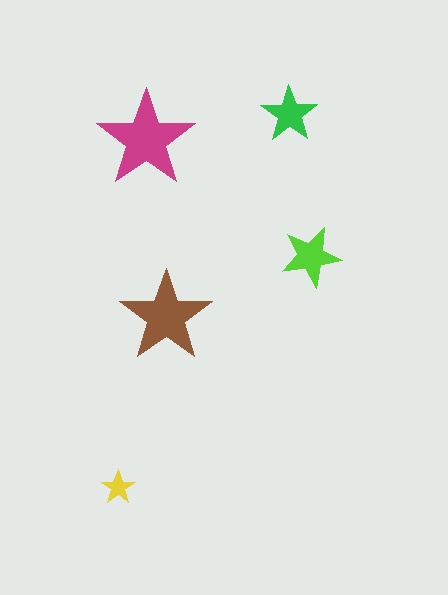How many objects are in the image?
There are 5 objects in the image.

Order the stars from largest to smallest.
the magenta one, the brown one, the lime one, the green one, the yellow one.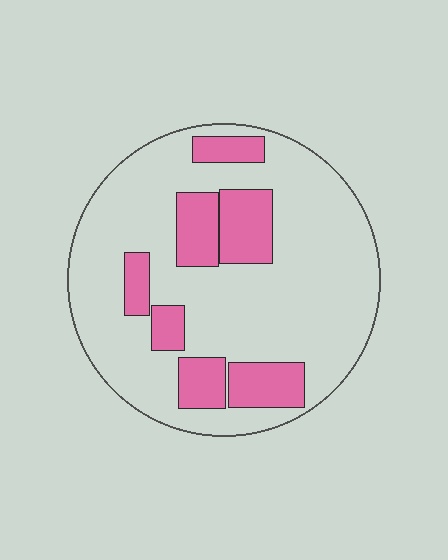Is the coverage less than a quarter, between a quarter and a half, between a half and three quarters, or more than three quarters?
Less than a quarter.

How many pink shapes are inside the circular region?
7.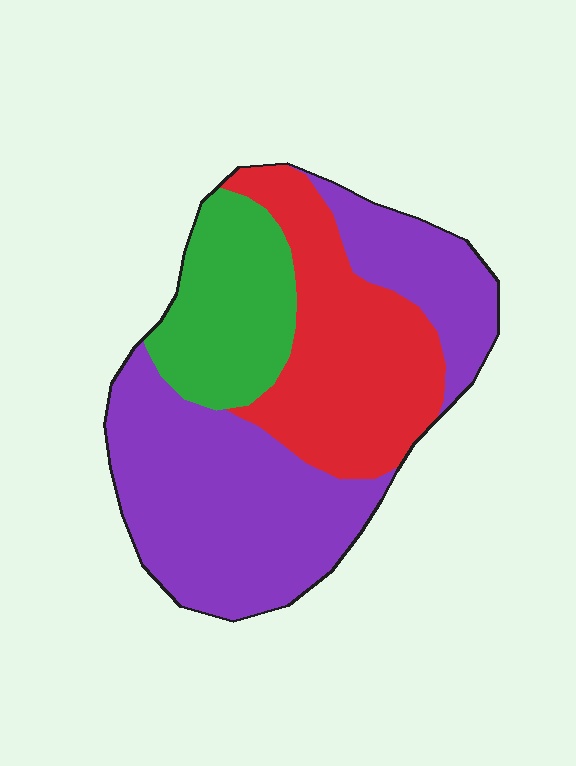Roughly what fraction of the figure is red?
Red covers around 30% of the figure.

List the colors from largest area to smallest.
From largest to smallest: purple, red, green.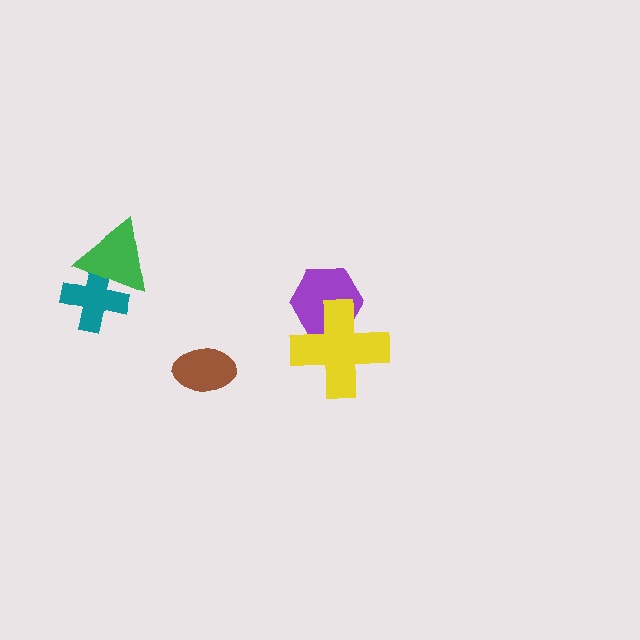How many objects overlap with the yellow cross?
1 object overlaps with the yellow cross.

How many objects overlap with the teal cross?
1 object overlaps with the teal cross.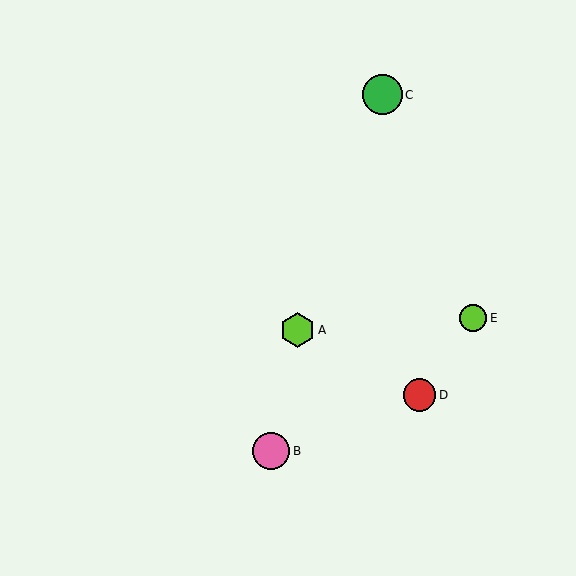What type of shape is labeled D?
Shape D is a red circle.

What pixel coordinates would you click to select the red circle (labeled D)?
Click at (419, 395) to select the red circle D.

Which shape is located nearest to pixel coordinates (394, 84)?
The green circle (labeled C) at (382, 95) is nearest to that location.